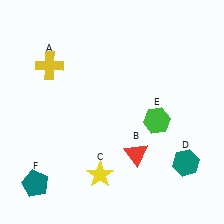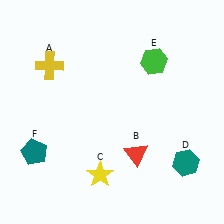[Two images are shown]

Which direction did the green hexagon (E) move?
The green hexagon (E) moved up.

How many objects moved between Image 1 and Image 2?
2 objects moved between the two images.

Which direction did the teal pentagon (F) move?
The teal pentagon (F) moved up.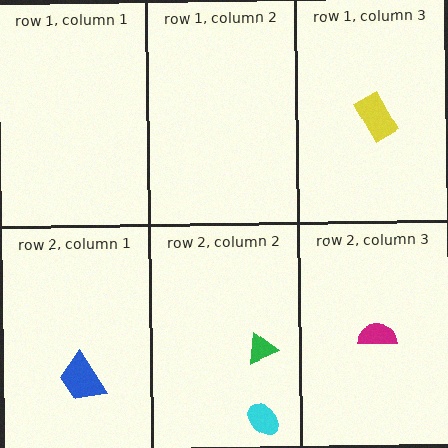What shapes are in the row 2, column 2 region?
The cyan ellipse, the green triangle.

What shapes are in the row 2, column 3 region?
The magenta semicircle.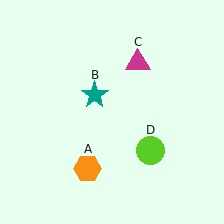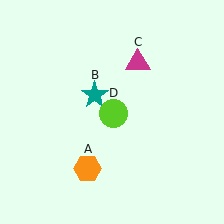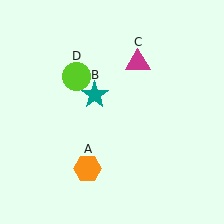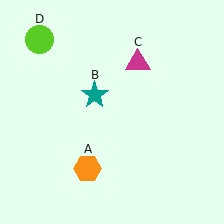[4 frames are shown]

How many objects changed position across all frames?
1 object changed position: lime circle (object D).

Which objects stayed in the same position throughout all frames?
Orange hexagon (object A) and teal star (object B) and magenta triangle (object C) remained stationary.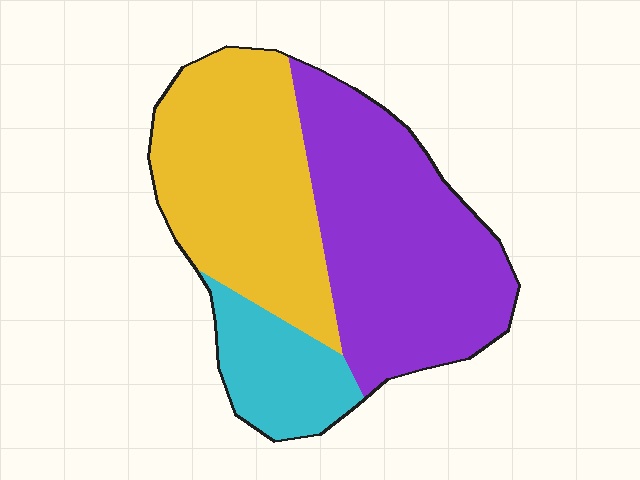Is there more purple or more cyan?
Purple.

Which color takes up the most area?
Purple, at roughly 45%.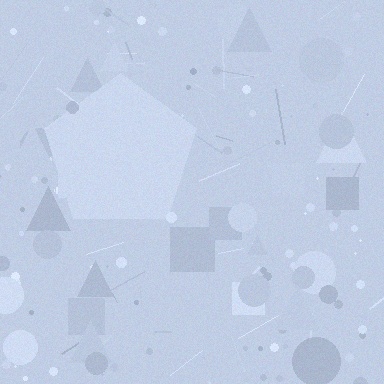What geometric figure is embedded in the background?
A pentagon is embedded in the background.